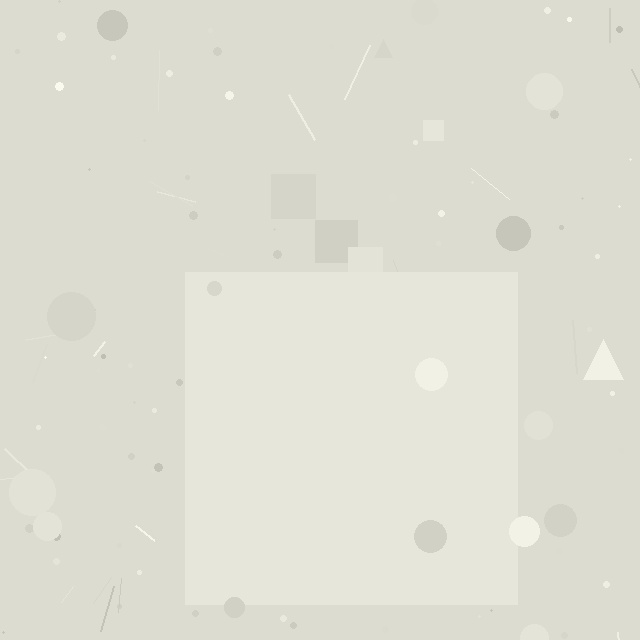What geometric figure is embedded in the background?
A square is embedded in the background.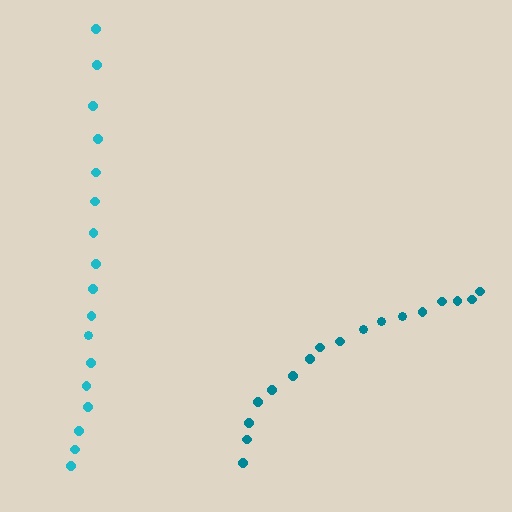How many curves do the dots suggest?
There are 2 distinct paths.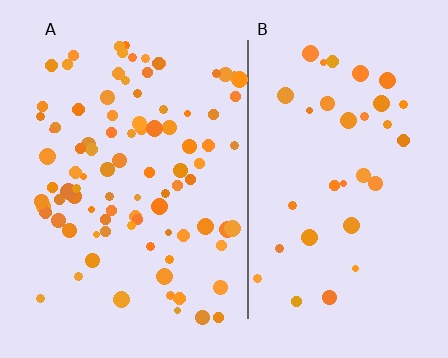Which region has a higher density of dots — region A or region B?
A (the left).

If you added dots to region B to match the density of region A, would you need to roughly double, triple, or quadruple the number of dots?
Approximately triple.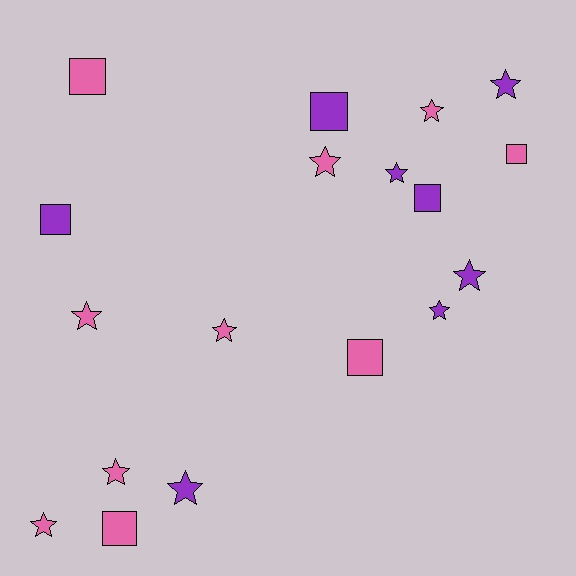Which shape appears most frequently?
Star, with 11 objects.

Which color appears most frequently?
Pink, with 10 objects.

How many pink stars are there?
There are 6 pink stars.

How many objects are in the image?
There are 18 objects.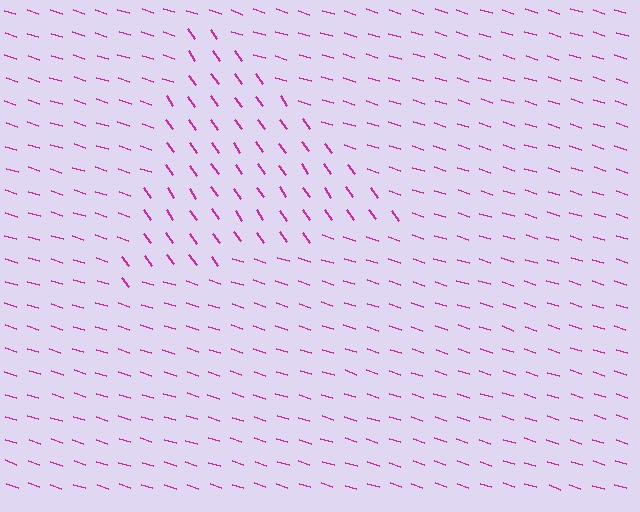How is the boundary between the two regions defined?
The boundary is defined purely by a change in line orientation (approximately 37 degrees difference). All lines are the same color and thickness.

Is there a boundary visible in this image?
Yes, there is a texture boundary formed by a change in line orientation.